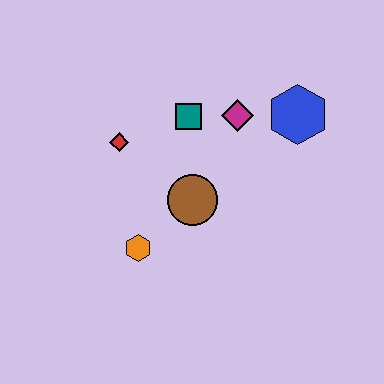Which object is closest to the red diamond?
The teal square is closest to the red diamond.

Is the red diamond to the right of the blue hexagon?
No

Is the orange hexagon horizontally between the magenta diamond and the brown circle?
No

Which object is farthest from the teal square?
The orange hexagon is farthest from the teal square.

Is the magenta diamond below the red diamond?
No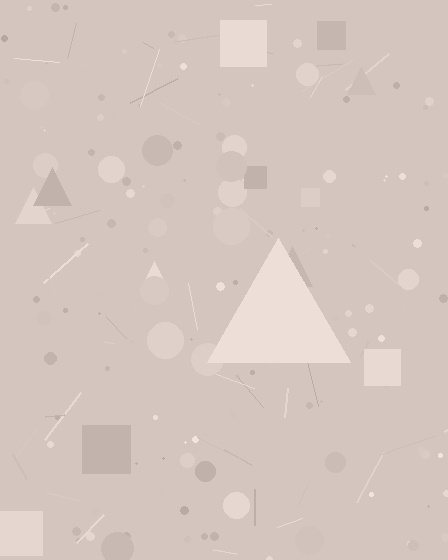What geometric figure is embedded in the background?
A triangle is embedded in the background.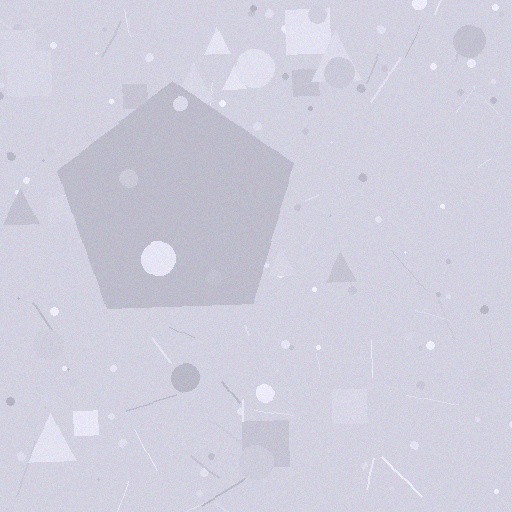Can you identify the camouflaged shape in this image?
The camouflaged shape is a pentagon.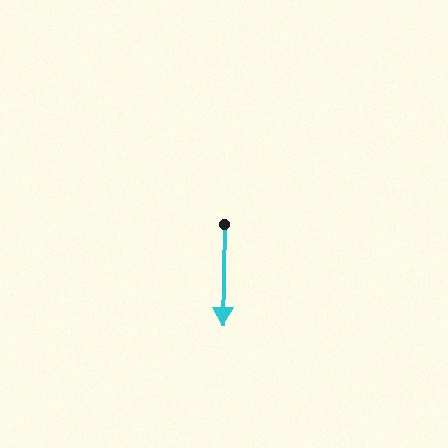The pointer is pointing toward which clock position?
Roughly 6 o'clock.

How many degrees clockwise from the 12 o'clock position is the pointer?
Approximately 181 degrees.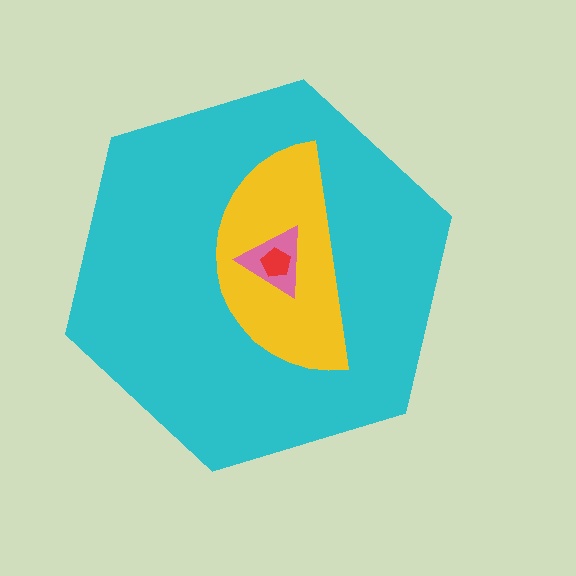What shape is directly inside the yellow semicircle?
The pink triangle.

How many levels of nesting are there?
4.